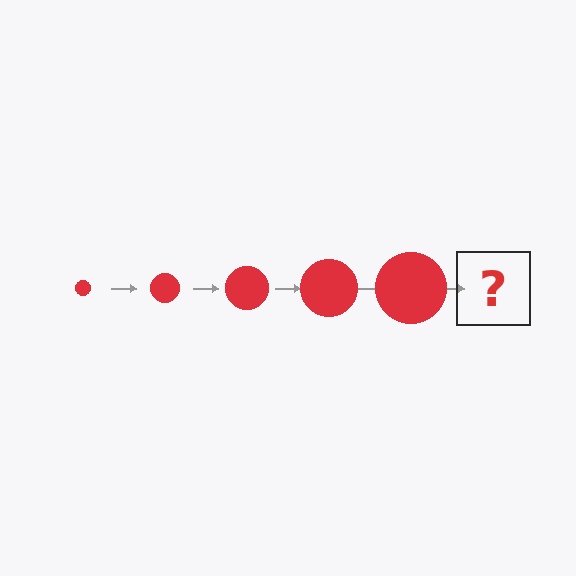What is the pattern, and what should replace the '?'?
The pattern is that the circle gets progressively larger each step. The '?' should be a red circle, larger than the previous one.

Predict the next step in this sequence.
The next step is a red circle, larger than the previous one.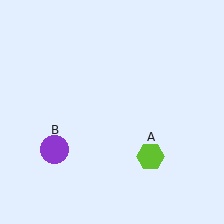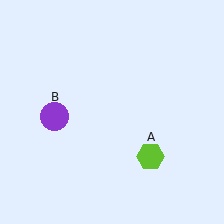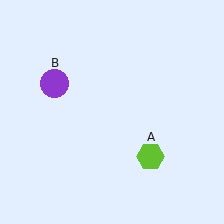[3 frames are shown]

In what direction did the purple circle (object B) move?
The purple circle (object B) moved up.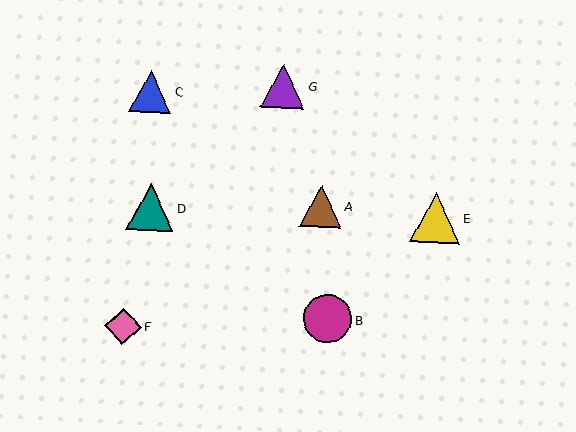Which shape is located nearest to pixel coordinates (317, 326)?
The magenta circle (labeled B) at (327, 319) is nearest to that location.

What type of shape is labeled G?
Shape G is a purple triangle.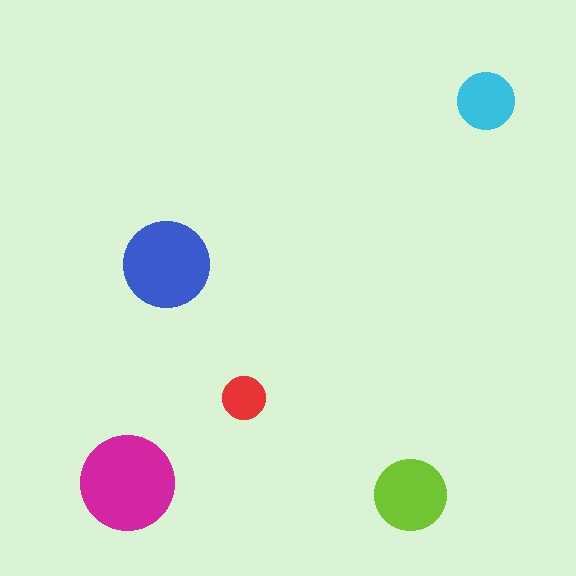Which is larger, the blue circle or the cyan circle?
The blue one.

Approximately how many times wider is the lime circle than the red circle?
About 1.5 times wider.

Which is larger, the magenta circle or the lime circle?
The magenta one.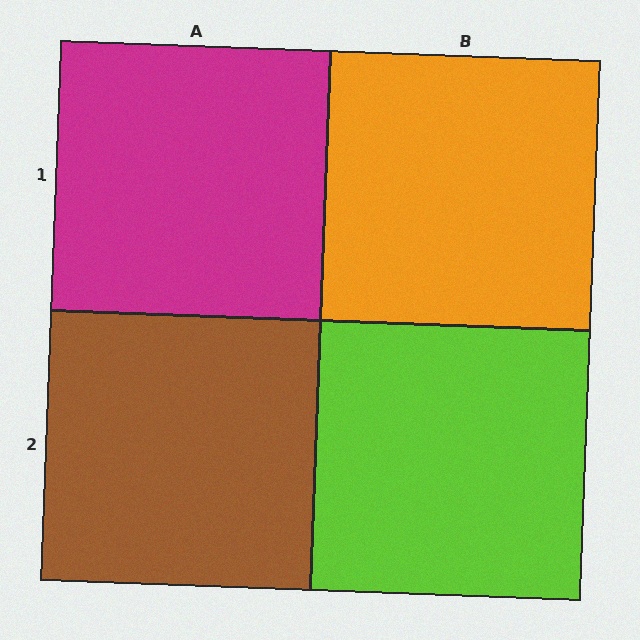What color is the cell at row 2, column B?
Lime.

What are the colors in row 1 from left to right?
Magenta, orange.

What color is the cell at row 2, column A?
Brown.